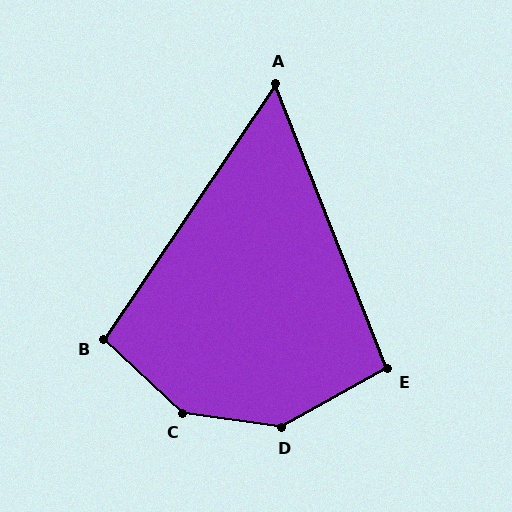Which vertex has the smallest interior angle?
A, at approximately 55 degrees.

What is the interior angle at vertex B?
Approximately 99 degrees (obtuse).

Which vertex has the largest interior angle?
C, at approximately 145 degrees.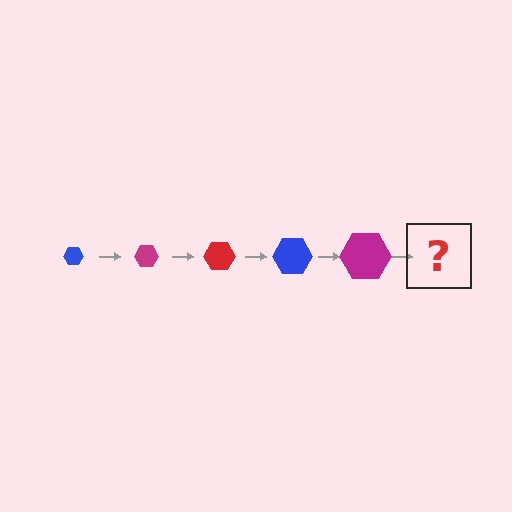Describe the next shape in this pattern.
It should be a red hexagon, larger than the previous one.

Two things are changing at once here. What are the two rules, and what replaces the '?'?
The two rules are that the hexagon grows larger each step and the color cycles through blue, magenta, and red. The '?' should be a red hexagon, larger than the previous one.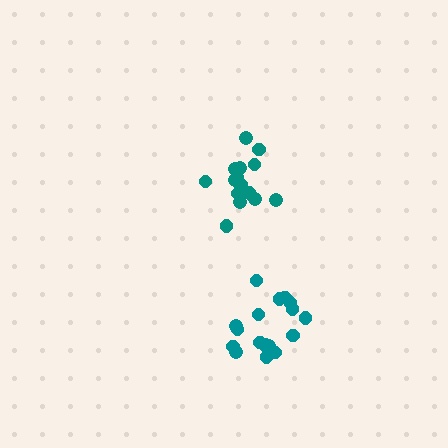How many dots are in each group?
Group 1: 16 dots, Group 2: 18 dots (34 total).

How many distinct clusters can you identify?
There are 2 distinct clusters.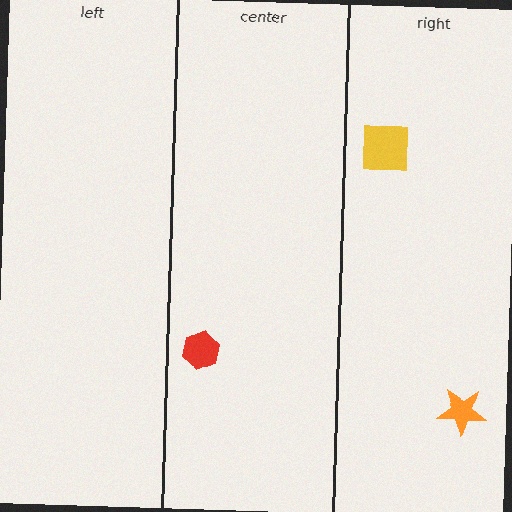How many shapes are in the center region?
1.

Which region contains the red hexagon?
The center region.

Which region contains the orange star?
The right region.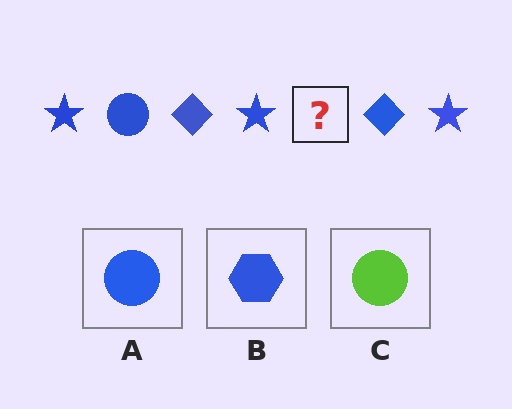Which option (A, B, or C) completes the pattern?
A.